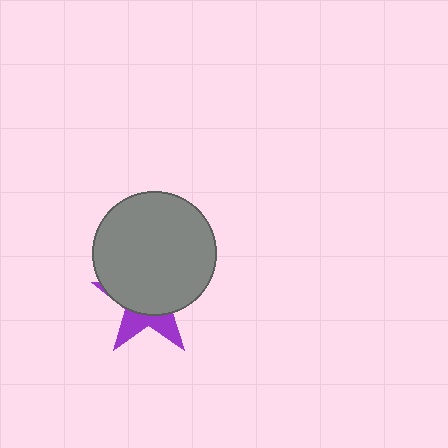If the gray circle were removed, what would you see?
You would see the complete purple star.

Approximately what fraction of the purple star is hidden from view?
Roughly 68% of the purple star is hidden behind the gray circle.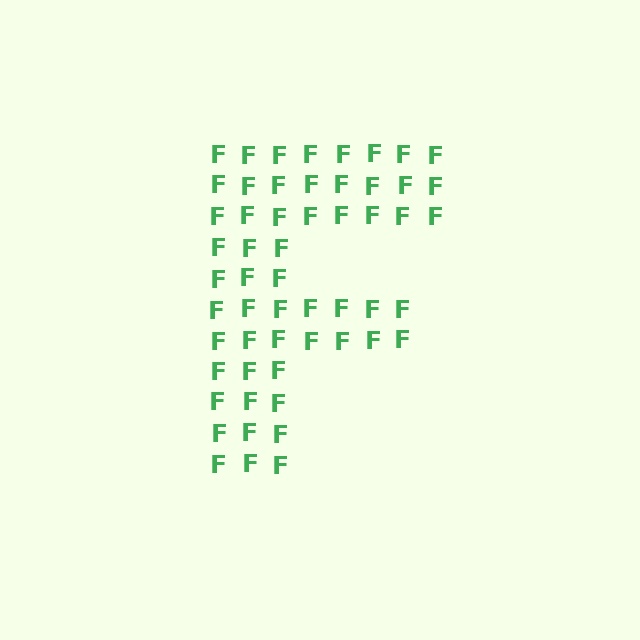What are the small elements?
The small elements are letter F's.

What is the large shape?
The large shape is the letter F.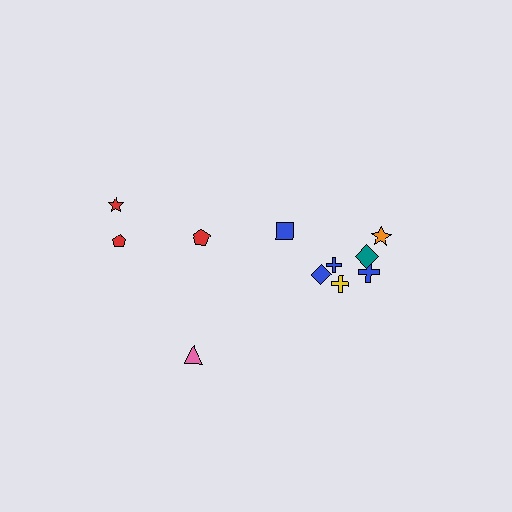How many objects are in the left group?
There are 4 objects.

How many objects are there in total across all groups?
There are 11 objects.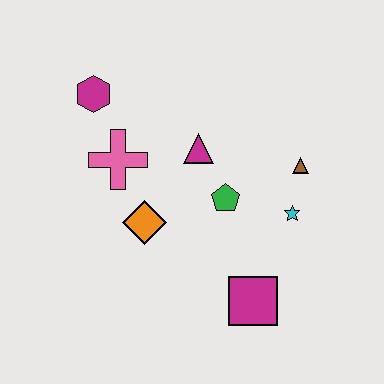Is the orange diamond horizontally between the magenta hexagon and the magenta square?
Yes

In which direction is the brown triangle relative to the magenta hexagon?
The brown triangle is to the right of the magenta hexagon.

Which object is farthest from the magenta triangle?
The magenta square is farthest from the magenta triangle.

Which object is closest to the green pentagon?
The magenta triangle is closest to the green pentagon.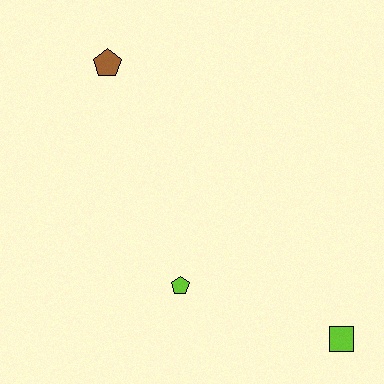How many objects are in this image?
There are 3 objects.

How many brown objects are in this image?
There is 1 brown object.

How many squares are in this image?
There is 1 square.